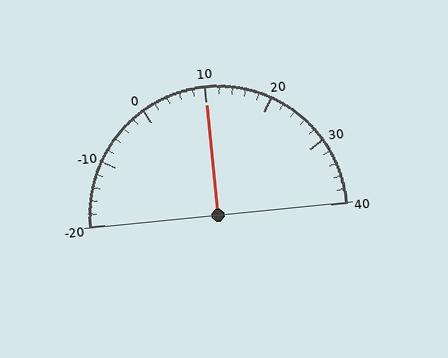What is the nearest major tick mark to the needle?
The nearest major tick mark is 10.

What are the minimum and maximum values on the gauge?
The gauge ranges from -20 to 40.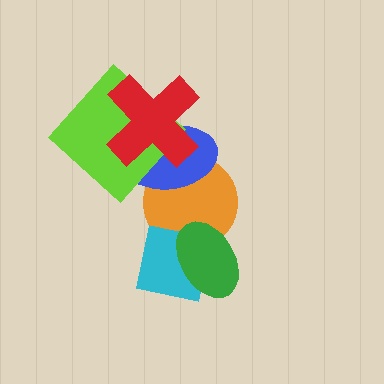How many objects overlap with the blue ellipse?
3 objects overlap with the blue ellipse.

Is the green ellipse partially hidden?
No, no other shape covers it.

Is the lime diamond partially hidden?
Yes, it is partially covered by another shape.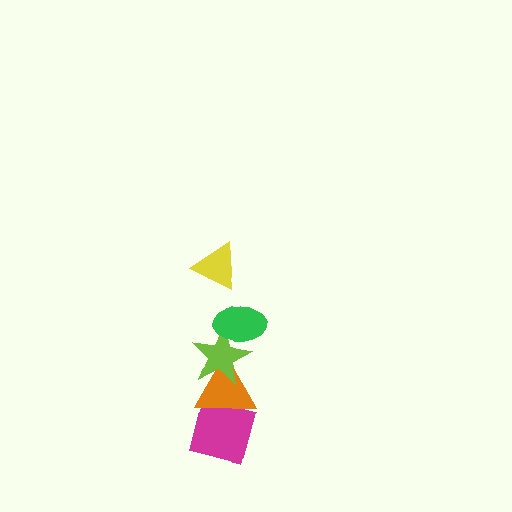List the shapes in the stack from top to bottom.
From top to bottom: the yellow triangle, the green ellipse, the lime star, the orange triangle, the magenta square.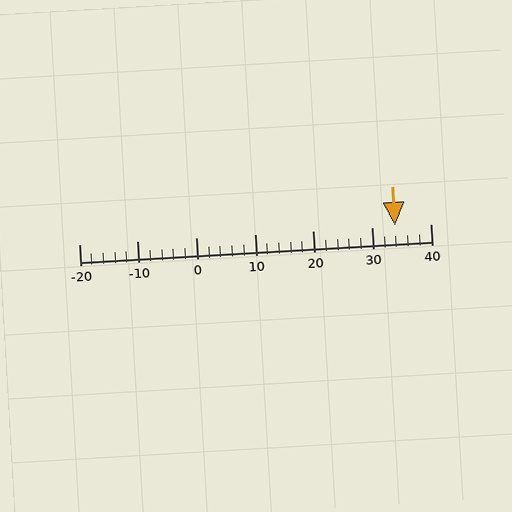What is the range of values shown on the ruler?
The ruler shows values from -20 to 40.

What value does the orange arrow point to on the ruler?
The orange arrow points to approximately 34.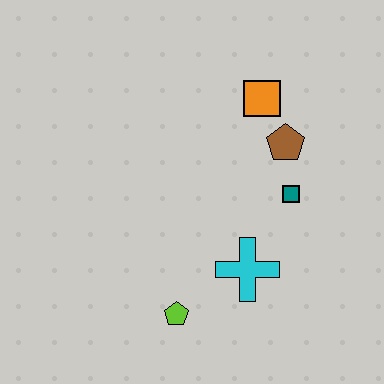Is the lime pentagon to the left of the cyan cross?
Yes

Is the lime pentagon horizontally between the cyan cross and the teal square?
No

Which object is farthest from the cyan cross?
The orange square is farthest from the cyan cross.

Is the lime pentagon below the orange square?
Yes